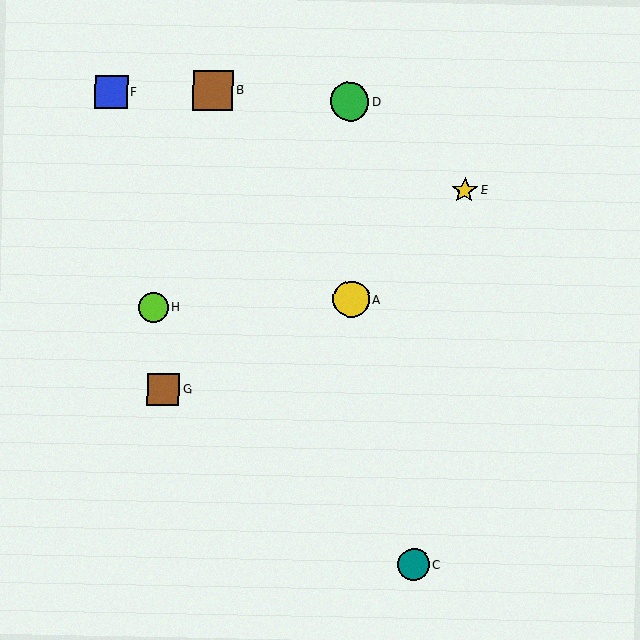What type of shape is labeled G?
Shape G is a brown square.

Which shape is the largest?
The brown square (labeled B) is the largest.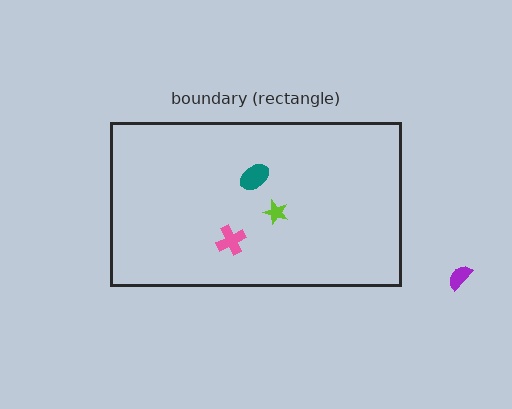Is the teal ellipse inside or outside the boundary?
Inside.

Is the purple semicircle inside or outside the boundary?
Outside.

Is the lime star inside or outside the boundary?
Inside.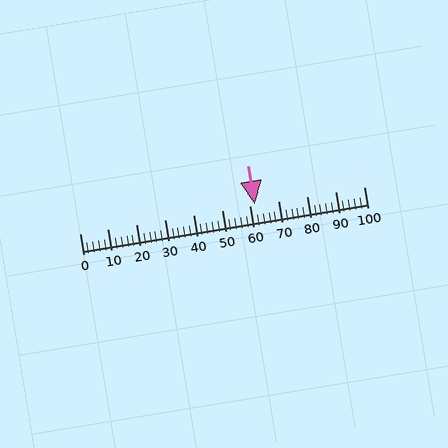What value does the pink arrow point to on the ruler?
The pink arrow points to approximately 62.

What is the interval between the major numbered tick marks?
The major tick marks are spaced 10 units apart.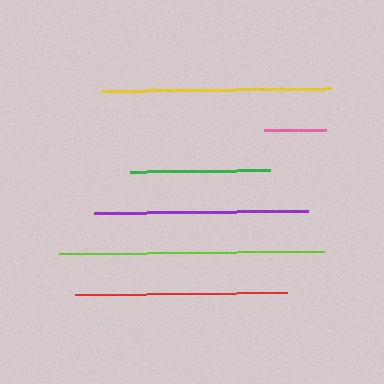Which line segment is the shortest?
The pink line is the shortest at approximately 62 pixels.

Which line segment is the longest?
The lime line is the longest at approximately 265 pixels.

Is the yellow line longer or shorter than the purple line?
The yellow line is longer than the purple line.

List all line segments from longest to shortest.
From longest to shortest: lime, yellow, purple, red, green, pink.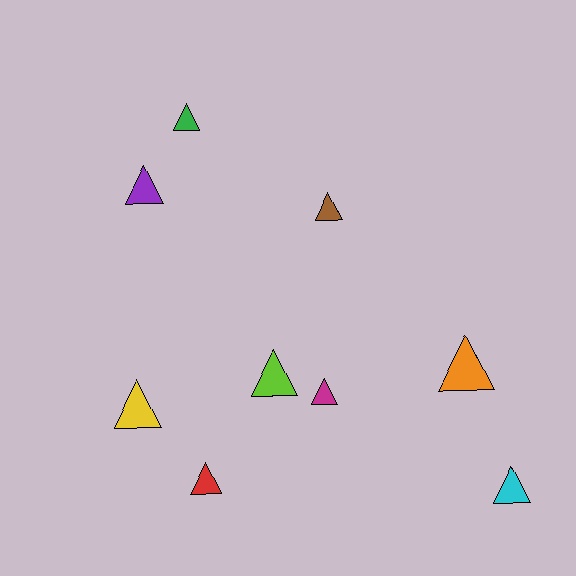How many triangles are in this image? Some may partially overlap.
There are 9 triangles.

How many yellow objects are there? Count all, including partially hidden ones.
There is 1 yellow object.